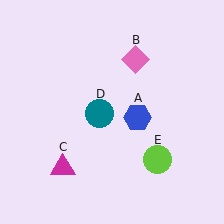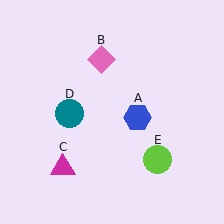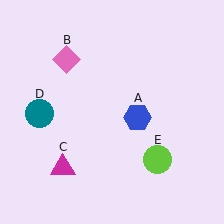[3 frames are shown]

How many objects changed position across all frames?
2 objects changed position: pink diamond (object B), teal circle (object D).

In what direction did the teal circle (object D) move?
The teal circle (object D) moved left.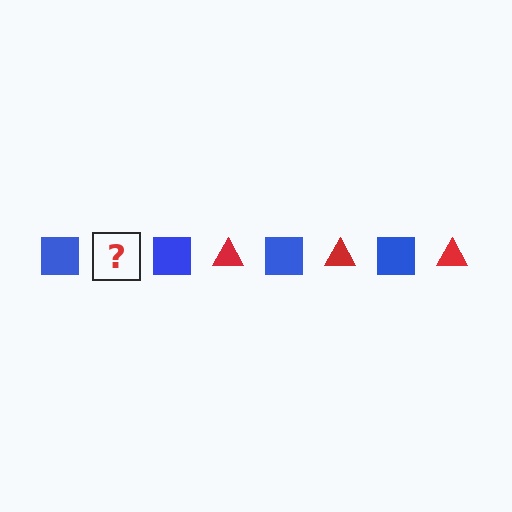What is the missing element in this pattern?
The missing element is a red triangle.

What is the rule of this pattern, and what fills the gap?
The rule is that the pattern alternates between blue square and red triangle. The gap should be filled with a red triangle.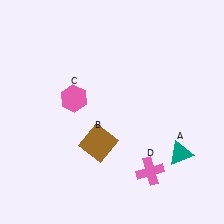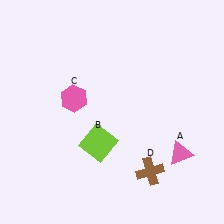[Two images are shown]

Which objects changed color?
A changed from teal to pink. B changed from brown to lime. D changed from pink to brown.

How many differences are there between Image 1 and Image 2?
There are 3 differences between the two images.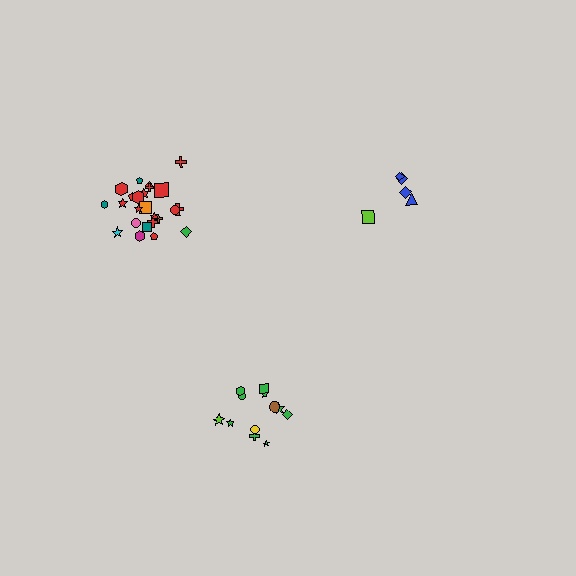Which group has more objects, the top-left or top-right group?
The top-left group.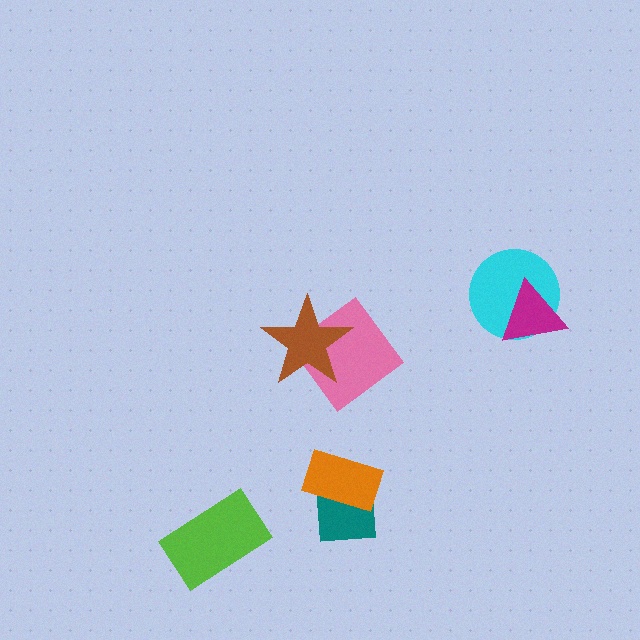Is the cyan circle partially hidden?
Yes, it is partially covered by another shape.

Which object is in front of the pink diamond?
The brown star is in front of the pink diamond.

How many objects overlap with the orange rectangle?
1 object overlaps with the orange rectangle.